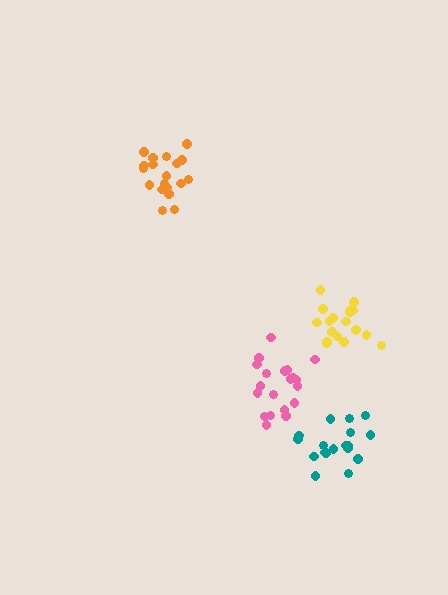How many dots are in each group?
Group 1: 18 dots, Group 2: 20 dots, Group 3: 19 dots, Group 4: 19 dots (76 total).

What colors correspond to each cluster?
The clusters are colored: teal, pink, yellow, orange.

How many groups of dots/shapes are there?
There are 4 groups.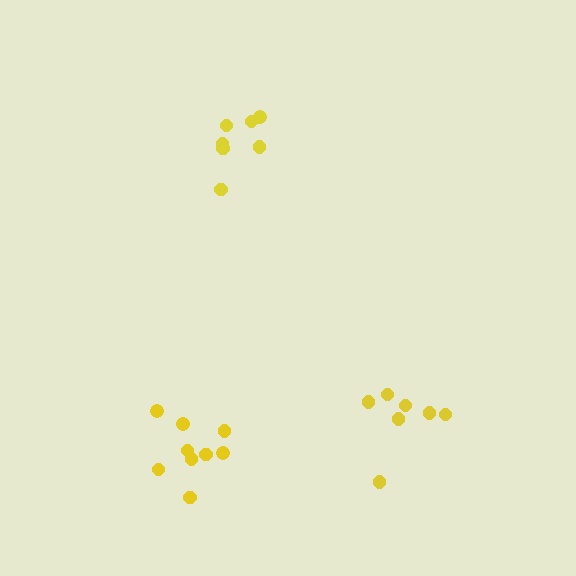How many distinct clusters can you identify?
There are 3 distinct clusters.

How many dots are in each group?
Group 1: 7 dots, Group 2: 7 dots, Group 3: 9 dots (23 total).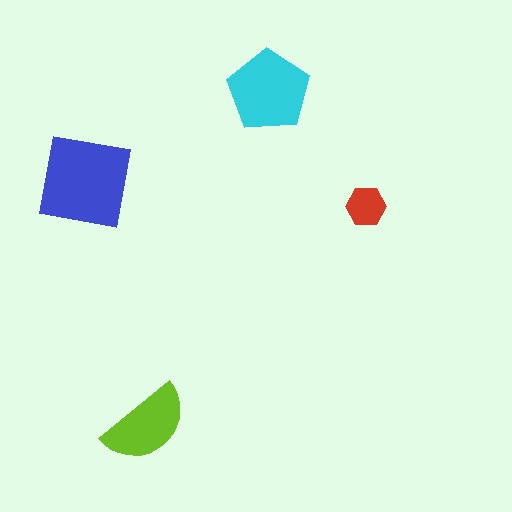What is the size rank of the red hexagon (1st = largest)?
4th.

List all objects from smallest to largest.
The red hexagon, the lime semicircle, the cyan pentagon, the blue square.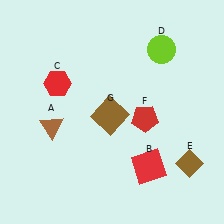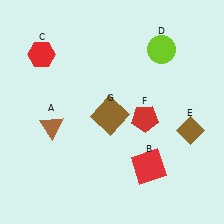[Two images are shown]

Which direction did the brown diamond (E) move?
The brown diamond (E) moved up.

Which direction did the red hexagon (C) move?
The red hexagon (C) moved up.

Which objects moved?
The objects that moved are: the red hexagon (C), the brown diamond (E).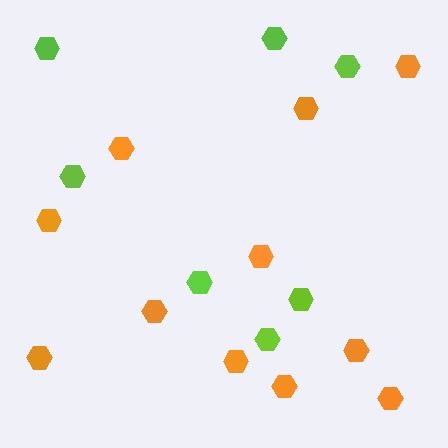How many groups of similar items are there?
There are 2 groups: one group of orange hexagons (11) and one group of lime hexagons (7).